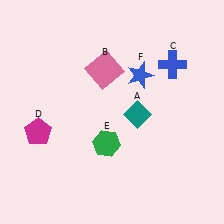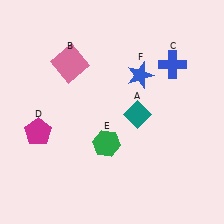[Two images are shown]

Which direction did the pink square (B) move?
The pink square (B) moved left.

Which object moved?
The pink square (B) moved left.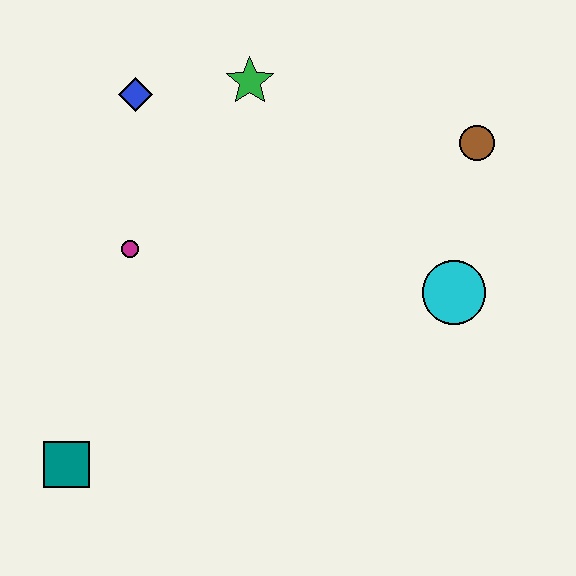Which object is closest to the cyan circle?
The brown circle is closest to the cyan circle.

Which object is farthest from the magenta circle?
The brown circle is farthest from the magenta circle.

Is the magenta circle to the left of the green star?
Yes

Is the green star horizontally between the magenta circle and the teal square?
No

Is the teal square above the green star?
No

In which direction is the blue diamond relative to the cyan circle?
The blue diamond is to the left of the cyan circle.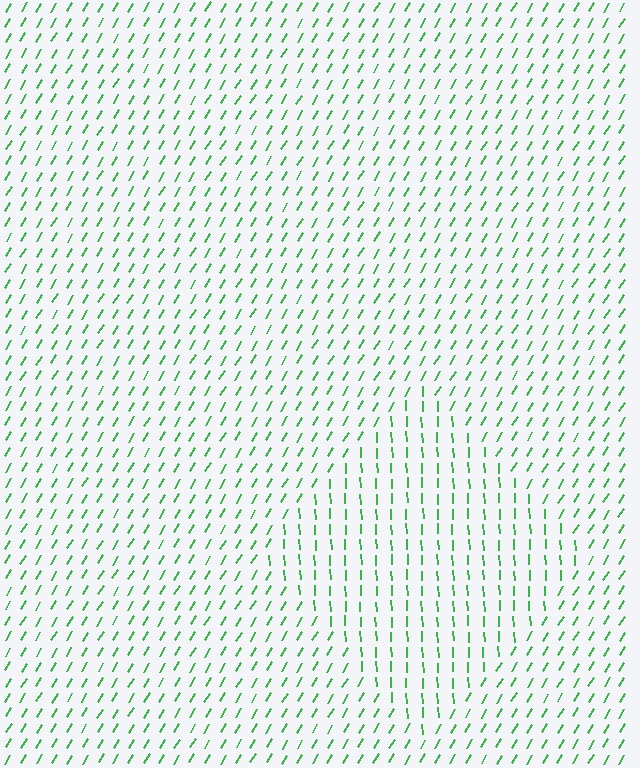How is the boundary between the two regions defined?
The boundary is defined purely by a change in line orientation (approximately 34 degrees difference). All lines are the same color and thickness.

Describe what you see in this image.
The image is filled with small green line segments. A diamond region in the image has lines oriented differently from the surrounding lines, creating a visible texture boundary.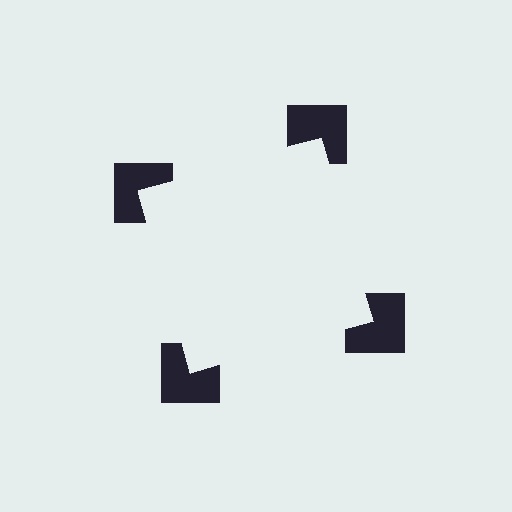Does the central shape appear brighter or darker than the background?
It typically appears slightly brighter than the background, even though no actual brightness change is drawn.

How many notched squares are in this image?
There are 4 — one at each vertex of the illusory square.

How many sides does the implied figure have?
4 sides.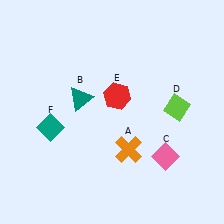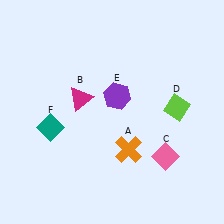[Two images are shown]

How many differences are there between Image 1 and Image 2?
There are 2 differences between the two images.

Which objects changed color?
B changed from teal to magenta. E changed from red to purple.